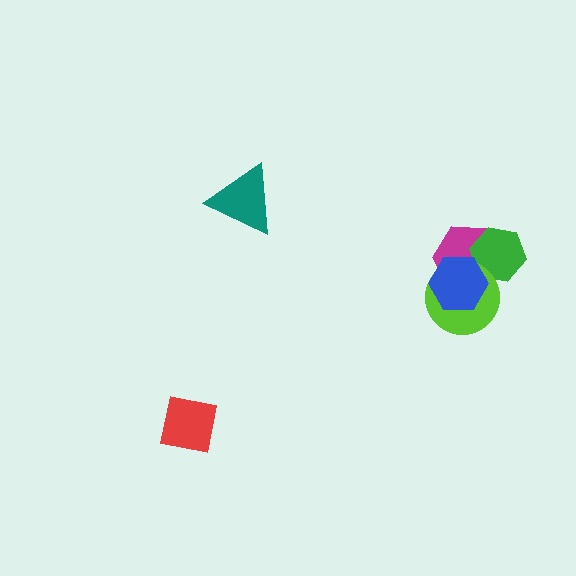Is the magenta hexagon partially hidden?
Yes, it is partially covered by another shape.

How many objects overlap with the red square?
0 objects overlap with the red square.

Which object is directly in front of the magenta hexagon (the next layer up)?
The green hexagon is directly in front of the magenta hexagon.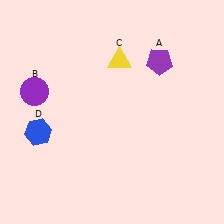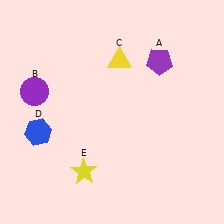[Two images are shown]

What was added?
A yellow star (E) was added in Image 2.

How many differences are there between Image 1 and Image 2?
There is 1 difference between the two images.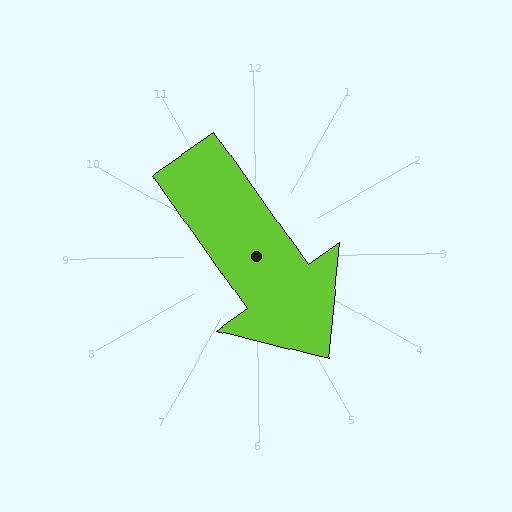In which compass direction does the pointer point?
Southeast.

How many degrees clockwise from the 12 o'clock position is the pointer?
Approximately 145 degrees.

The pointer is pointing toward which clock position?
Roughly 5 o'clock.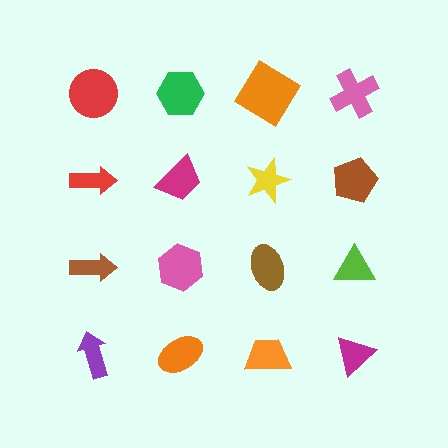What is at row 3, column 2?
A pink hexagon.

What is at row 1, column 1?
A red circle.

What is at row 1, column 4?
A pink cross.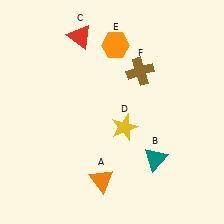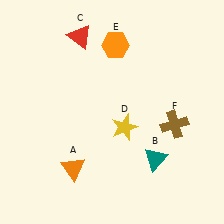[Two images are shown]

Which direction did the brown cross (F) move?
The brown cross (F) moved down.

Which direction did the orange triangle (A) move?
The orange triangle (A) moved left.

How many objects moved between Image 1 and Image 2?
2 objects moved between the two images.